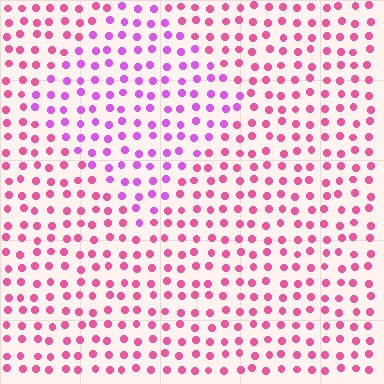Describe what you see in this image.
The image is filled with small pink elements in a uniform arrangement. A diamond-shaped region is visible where the elements are tinted to a slightly different hue, forming a subtle color boundary.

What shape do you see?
I see a diamond.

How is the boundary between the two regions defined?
The boundary is defined purely by a slight shift in hue (about 37 degrees). Spacing, size, and orientation are identical on both sides.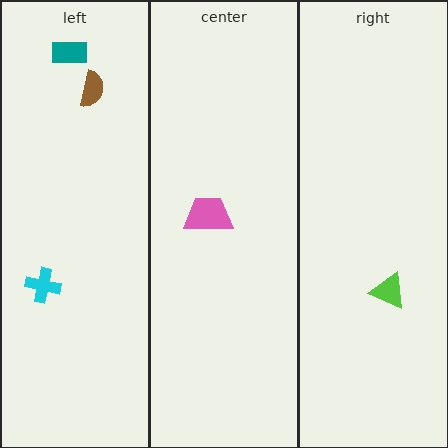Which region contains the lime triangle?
The right region.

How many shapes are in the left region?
3.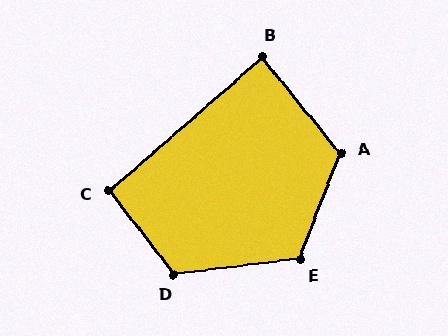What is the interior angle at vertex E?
Approximately 119 degrees (obtuse).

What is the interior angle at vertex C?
Approximately 93 degrees (approximately right).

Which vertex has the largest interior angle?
D, at approximately 121 degrees.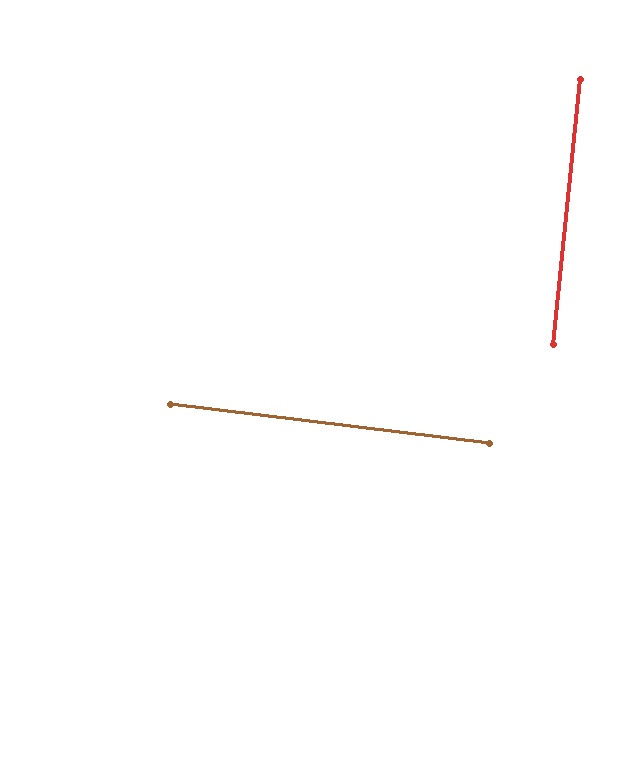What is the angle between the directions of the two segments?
Approximately 89 degrees.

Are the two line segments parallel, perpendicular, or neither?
Perpendicular — they meet at approximately 89°.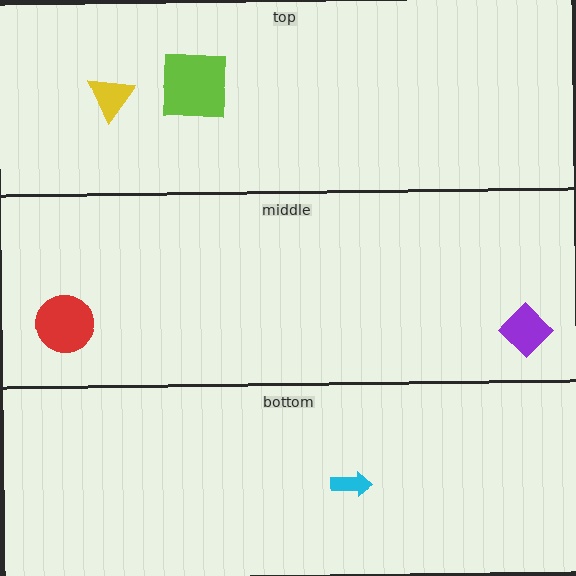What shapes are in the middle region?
The red circle, the purple diamond.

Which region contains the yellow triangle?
The top region.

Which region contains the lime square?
The top region.